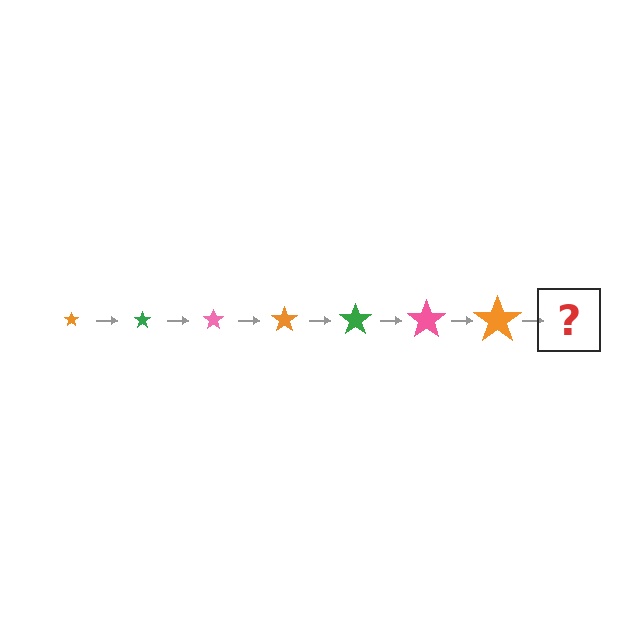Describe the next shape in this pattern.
It should be a green star, larger than the previous one.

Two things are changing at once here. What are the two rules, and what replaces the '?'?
The two rules are that the star grows larger each step and the color cycles through orange, green, and pink. The '?' should be a green star, larger than the previous one.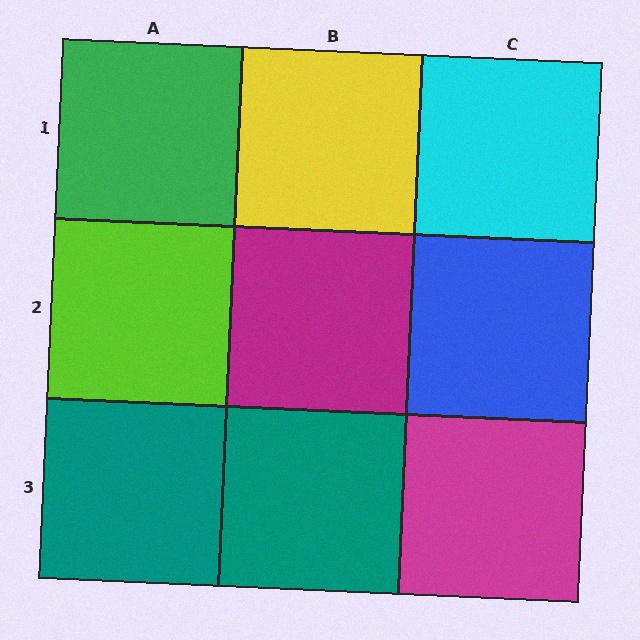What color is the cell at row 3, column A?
Teal.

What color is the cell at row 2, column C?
Blue.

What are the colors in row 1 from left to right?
Green, yellow, cyan.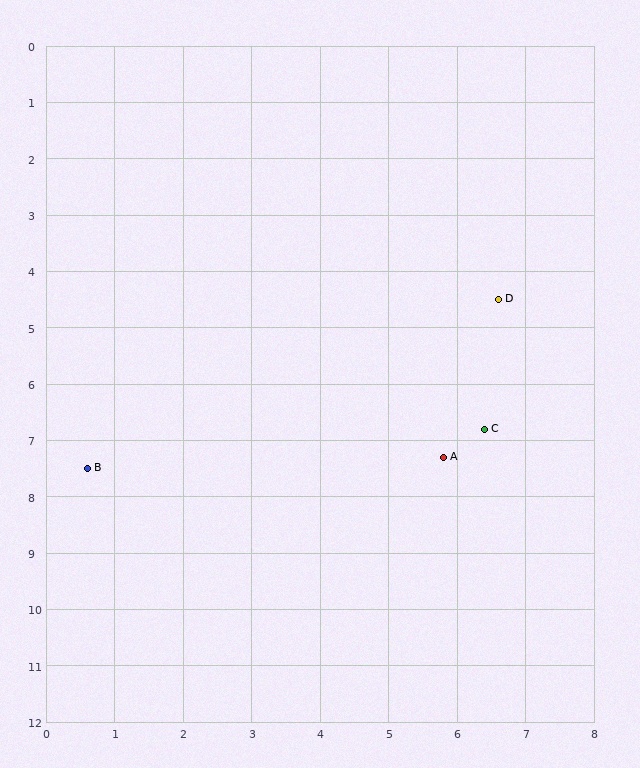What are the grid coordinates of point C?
Point C is at approximately (6.4, 6.8).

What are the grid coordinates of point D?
Point D is at approximately (6.6, 4.5).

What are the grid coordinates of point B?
Point B is at approximately (0.6, 7.5).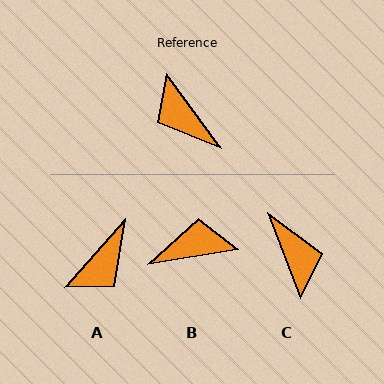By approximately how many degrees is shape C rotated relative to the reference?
Approximately 165 degrees counter-clockwise.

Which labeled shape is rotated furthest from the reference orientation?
C, about 165 degrees away.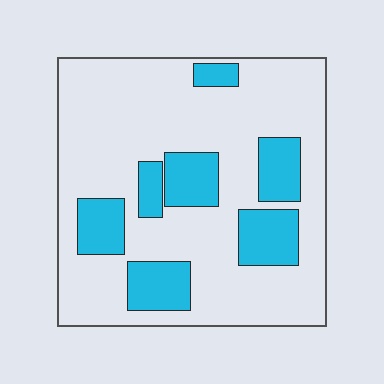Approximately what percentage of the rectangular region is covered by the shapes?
Approximately 25%.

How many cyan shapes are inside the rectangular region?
7.